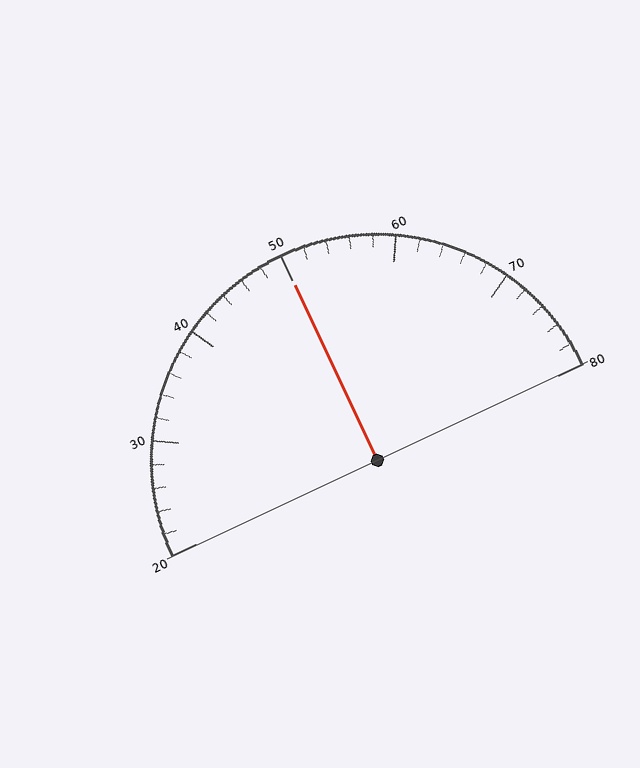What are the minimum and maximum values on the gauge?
The gauge ranges from 20 to 80.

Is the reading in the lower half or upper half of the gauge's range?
The reading is in the upper half of the range (20 to 80).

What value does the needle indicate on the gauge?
The needle indicates approximately 50.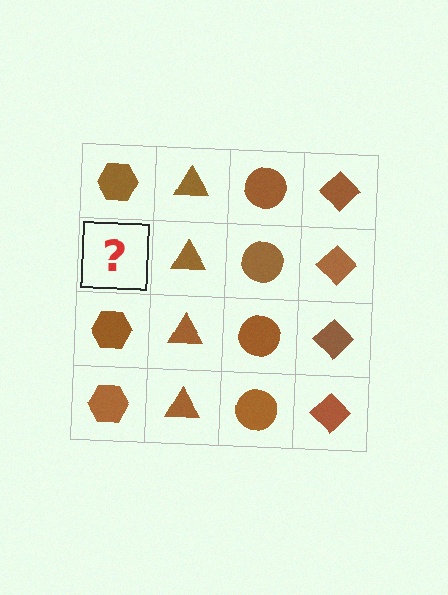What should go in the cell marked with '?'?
The missing cell should contain a brown hexagon.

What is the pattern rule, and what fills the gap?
The rule is that each column has a consistent shape. The gap should be filled with a brown hexagon.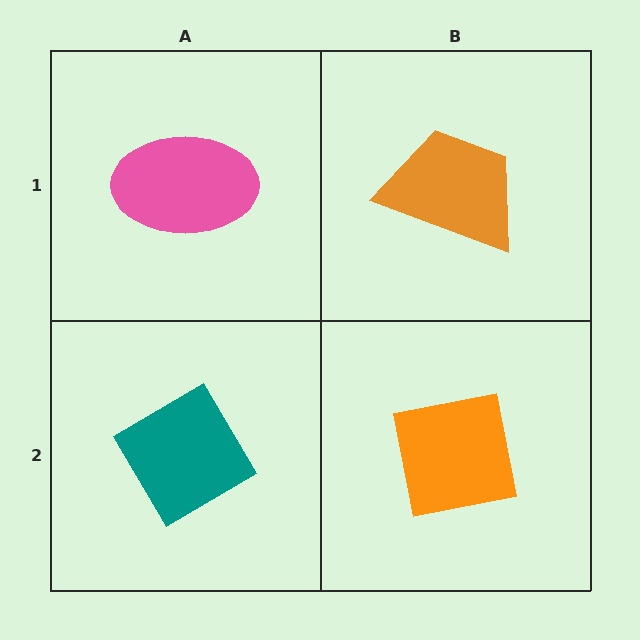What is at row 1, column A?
A pink ellipse.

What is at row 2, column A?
A teal diamond.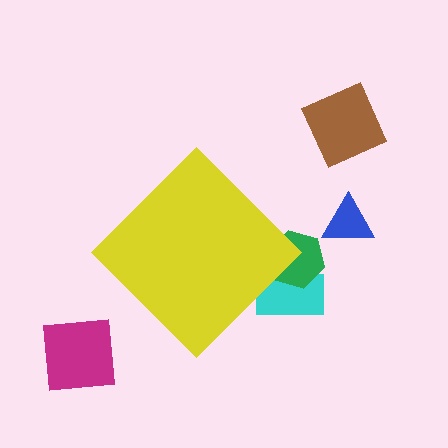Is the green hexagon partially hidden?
Yes, the green hexagon is partially hidden behind the yellow diamond.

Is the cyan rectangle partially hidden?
Yes, the cyan rectangle is partially hidden behind the yellow diamond.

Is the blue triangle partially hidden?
No, the blue triangle is fully visible.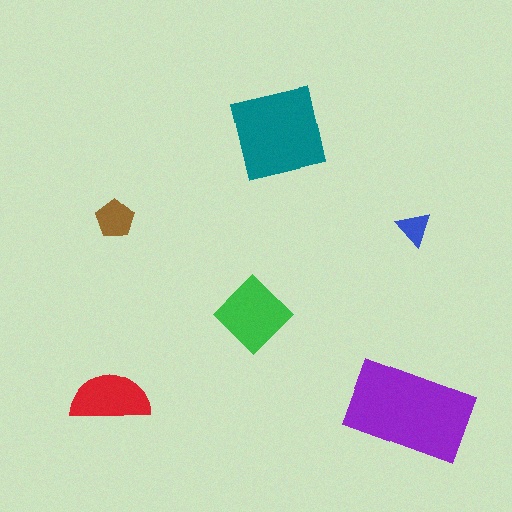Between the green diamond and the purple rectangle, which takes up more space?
The purple rectangle.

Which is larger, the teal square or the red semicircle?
The teal square.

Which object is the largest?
The purple rectangle.